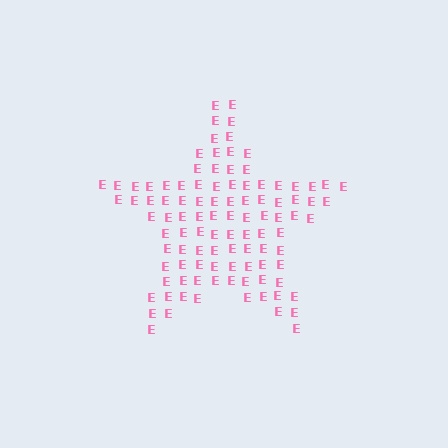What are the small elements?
The small elements are letter E's.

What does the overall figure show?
The overall figure shows a star.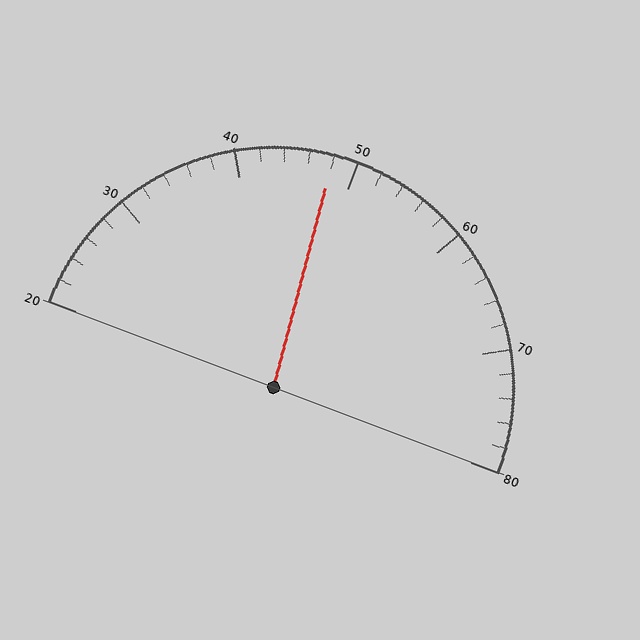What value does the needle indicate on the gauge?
The needle indicates approximately 48.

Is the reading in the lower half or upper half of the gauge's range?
The reading is in the lower half of the range (20 to 80).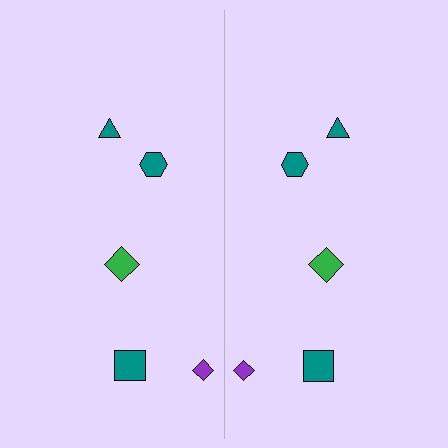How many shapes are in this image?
There are 10 shapes in this image.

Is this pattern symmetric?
Yes, this pattern has bilateral (reflection) symmetry.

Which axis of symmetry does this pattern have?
The pattern has a vertical axis of symmetry running through the center of the image.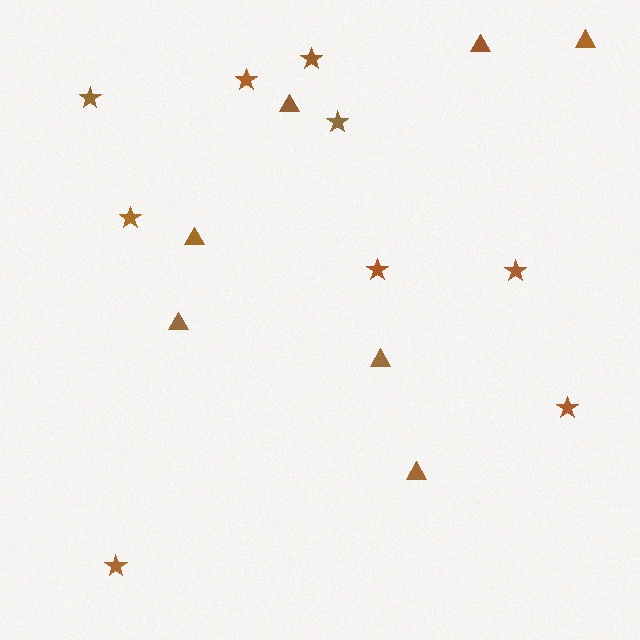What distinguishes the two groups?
There are 2 groups: one group of stars (9) and one group of triangles (7).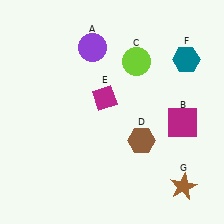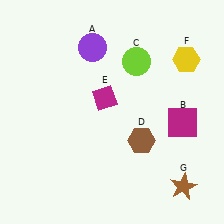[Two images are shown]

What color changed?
The hexagon (F) changed from teal in Image 1 to yellow in Image 2.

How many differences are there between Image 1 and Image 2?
There is 1 difference between the two images.